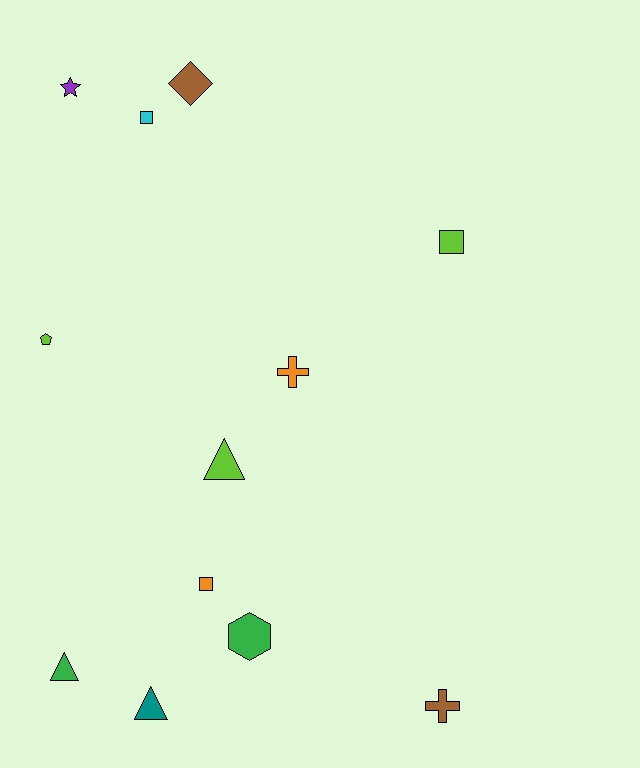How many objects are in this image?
There are 12 objects.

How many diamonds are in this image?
There is 1 diamond.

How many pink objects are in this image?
There are no pink objects.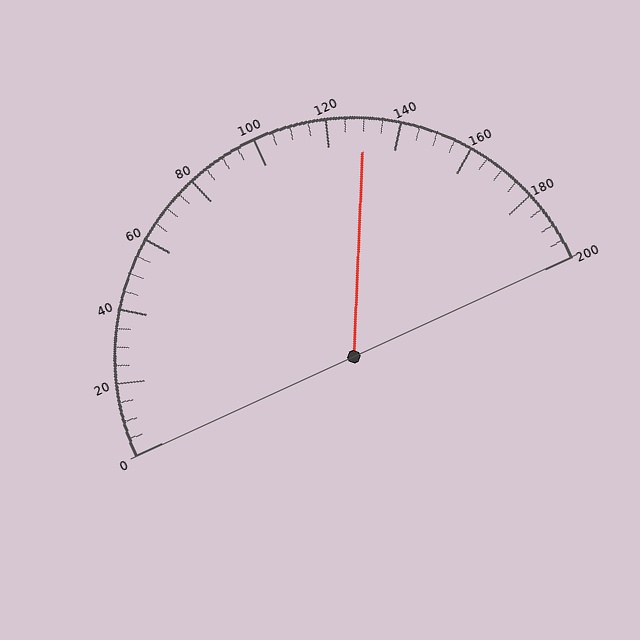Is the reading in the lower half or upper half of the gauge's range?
The reading is in the upper half of the range (0 to 200).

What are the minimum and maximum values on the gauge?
The gauge ranges from 0 to 200.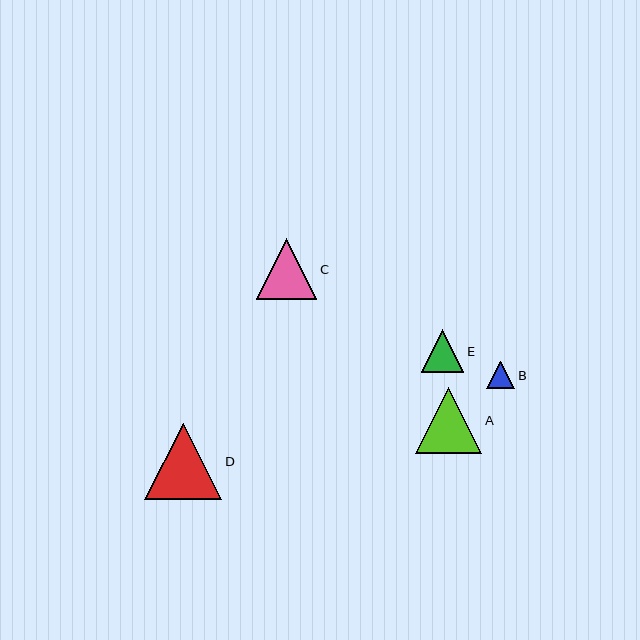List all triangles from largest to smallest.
From largest to smallest: D, A, C, E, B.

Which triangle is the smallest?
Triangle B is the smallest with a size of approximately 28 pixels.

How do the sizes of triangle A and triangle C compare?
Triangle A and triangle C are approximately the same size.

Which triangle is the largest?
Triangle D is the largest with a size of approximately 77 pixels.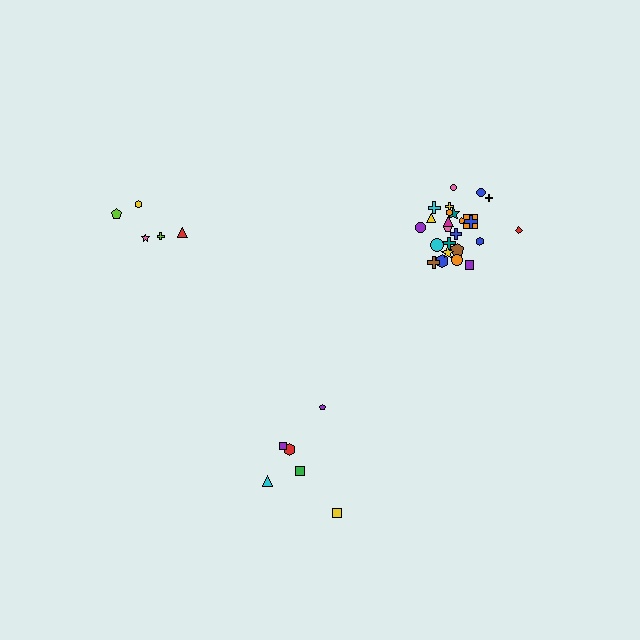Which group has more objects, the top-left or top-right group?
The top-right group.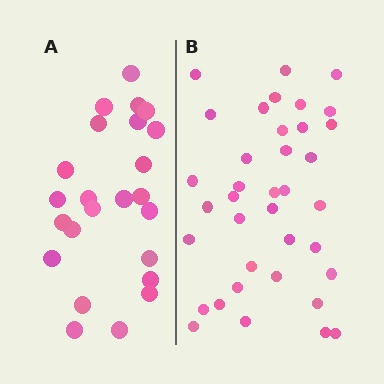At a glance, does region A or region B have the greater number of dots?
Region B (the right region) has more dots.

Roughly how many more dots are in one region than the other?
Region B has approximately 15 more dots than region A.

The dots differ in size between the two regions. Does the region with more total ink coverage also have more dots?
No. Region A has more total ink coverage because its dots are larger, but region B actually contains more individual dots. Total area can be misleading — the number of items is what matters here.